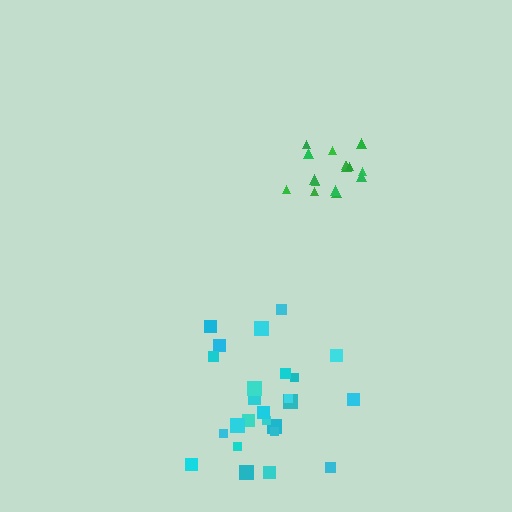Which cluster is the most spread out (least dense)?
Cyan.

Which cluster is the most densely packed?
Green.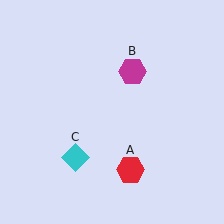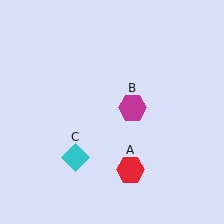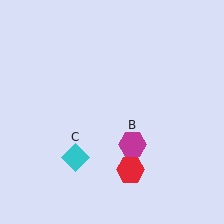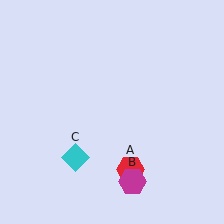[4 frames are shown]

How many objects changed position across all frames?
1 object changed position: magenta hexagon (object B).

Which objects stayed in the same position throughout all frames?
Red hexagon (object A) and cyan diamond (object C) remained stationary.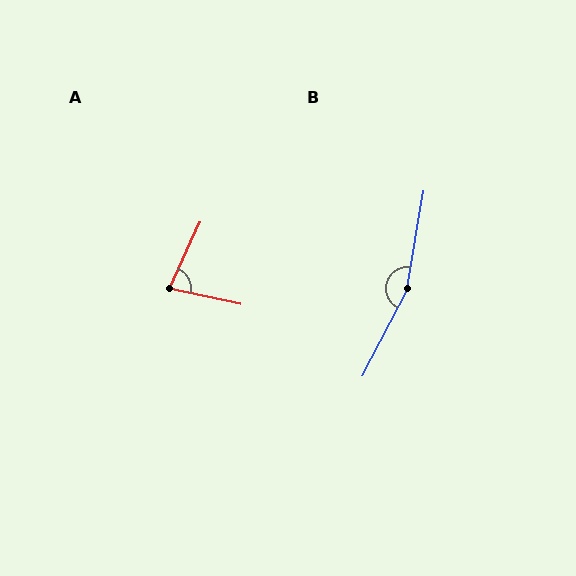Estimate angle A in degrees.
Approximately 78 degrees.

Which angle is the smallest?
A, at approximately 78 degrees.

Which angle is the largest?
B, at approximately 162 degrees.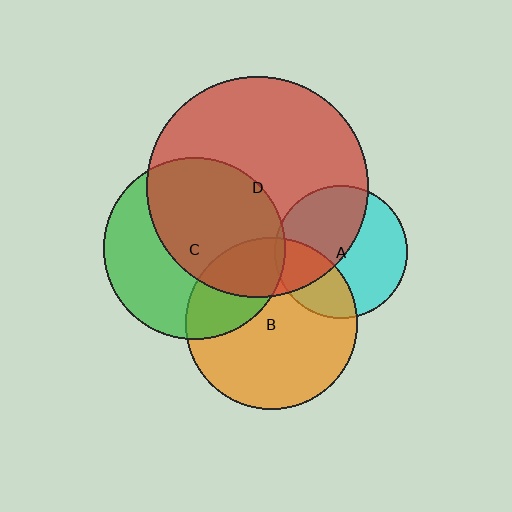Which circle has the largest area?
Circle D (red).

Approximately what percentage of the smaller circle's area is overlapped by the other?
Approximately 30%.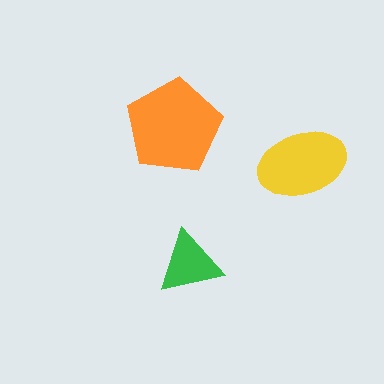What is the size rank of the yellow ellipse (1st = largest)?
2nd.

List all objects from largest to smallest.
The orange pentagon, the yellow ellipse, the green triangle.